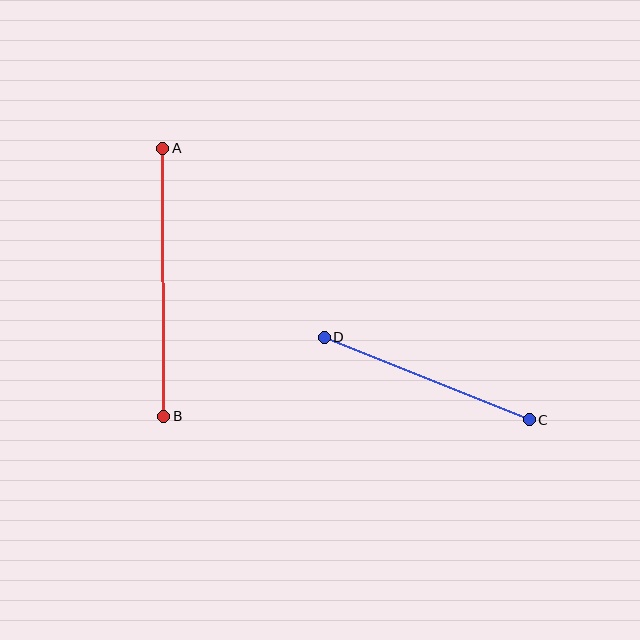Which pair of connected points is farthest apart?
Points A and B are farthest apart.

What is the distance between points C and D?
The distance is approximately 221 pixels.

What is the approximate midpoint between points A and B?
The midpoint is at approximately (163, 282) pixels.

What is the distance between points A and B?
The distance is approximately 268 pixels.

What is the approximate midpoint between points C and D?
The midpoint is at approximately (427, 378) pixels.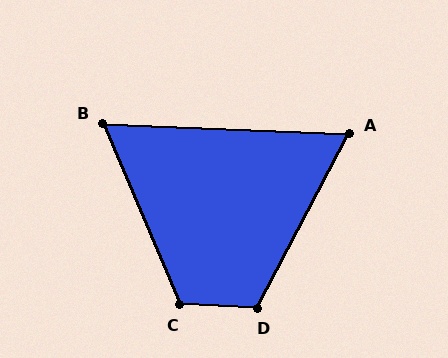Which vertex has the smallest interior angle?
A, at approximately 65 degrees.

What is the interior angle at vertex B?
Approximately 65 degrees (acute).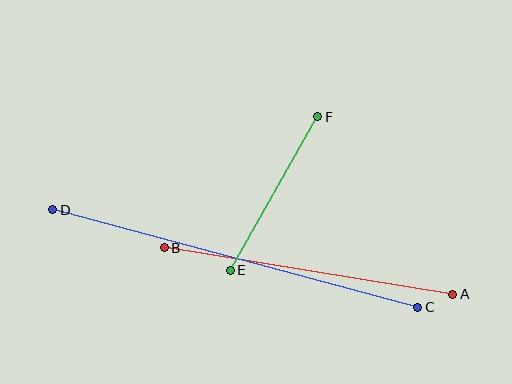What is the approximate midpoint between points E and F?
The midpoint is at approximately (274, 194) pixels.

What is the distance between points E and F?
The distance is approximately 176 pixels.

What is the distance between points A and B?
The distance is approximately 292 pixels.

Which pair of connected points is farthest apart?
Points C and D are farthest apart.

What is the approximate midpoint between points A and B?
The midpoint is at approximately (308, 271) pixels.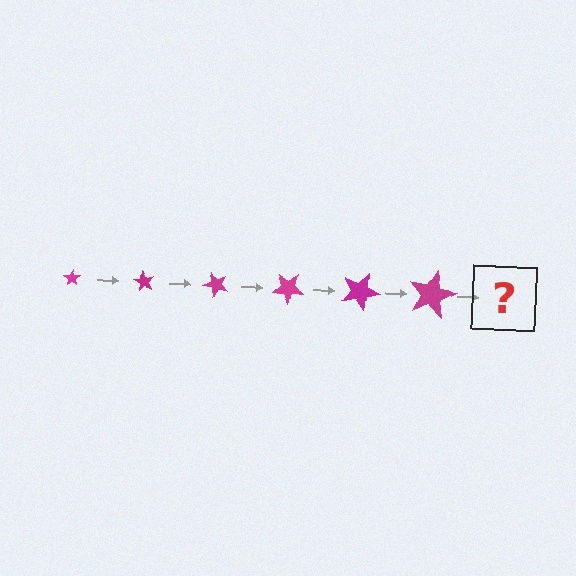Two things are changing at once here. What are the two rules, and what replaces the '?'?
The two rules are that the star grows larger each step and it rotates 60 degrees each step. The '?' should be a star, larger than the previous one and rotated 360 degrees from the start.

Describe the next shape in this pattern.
It should be a star, larger than the previous one and rotated 360 degrees from the start.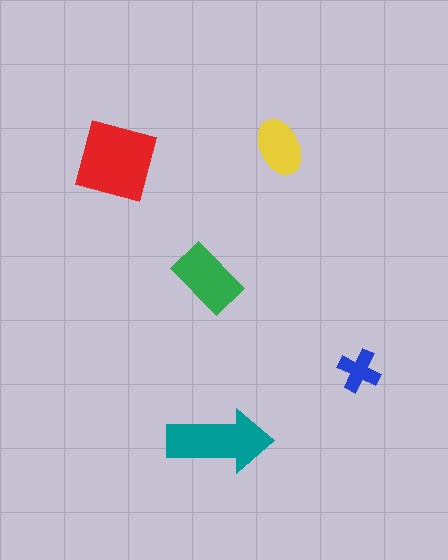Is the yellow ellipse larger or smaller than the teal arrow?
Smaller.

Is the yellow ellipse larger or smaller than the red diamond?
Smaller.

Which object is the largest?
The red diamond.